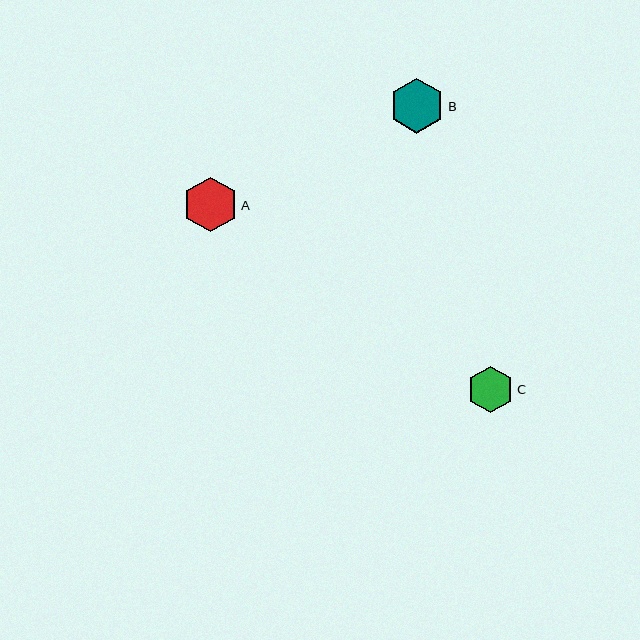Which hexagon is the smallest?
Hexagon C is the smallest with a size of approximately 47 pixels.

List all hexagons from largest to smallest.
From largest to smallest: B, A, C.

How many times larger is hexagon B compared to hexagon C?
Hexagon B is approximately 1.2 times the size of hexagon C.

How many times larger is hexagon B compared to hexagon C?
Hexagon B is approximately 1.2 times the size of hexagon C.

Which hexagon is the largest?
Hexagon B is the largest with a size of approximately 55 pixels.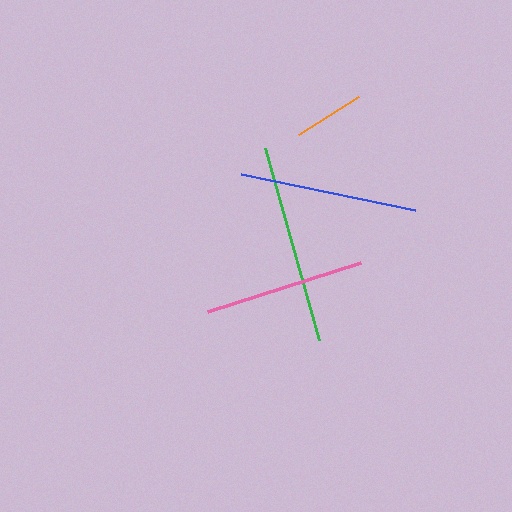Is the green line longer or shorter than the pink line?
The green line is longer than the pink line.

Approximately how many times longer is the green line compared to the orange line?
The green line is approximately 2.8 times the length of the orange line.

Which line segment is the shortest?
The orange line is the shortest at approximately 72 pixels.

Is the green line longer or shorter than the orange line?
The green line is longer than the orange line.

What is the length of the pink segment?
The pink segment is approximately 161 pixels long.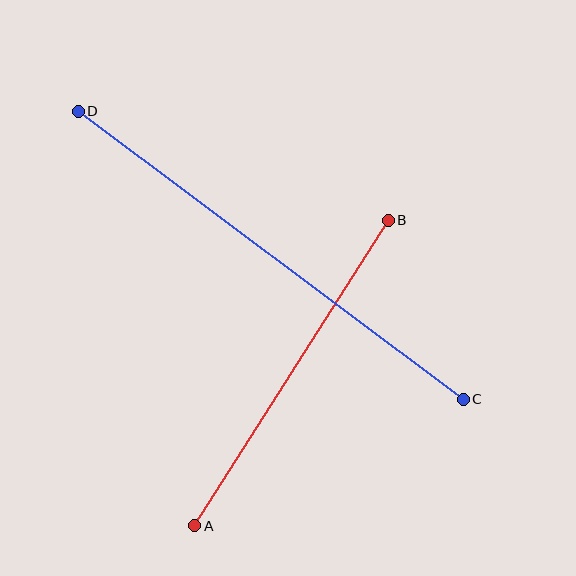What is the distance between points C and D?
The distance is approximately 481 pixels.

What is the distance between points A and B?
The distance is approximately 362 pixels.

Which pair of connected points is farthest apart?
Points C and D are farthest apart.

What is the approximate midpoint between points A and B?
The midpoint is at approximately (291, 373) pixels.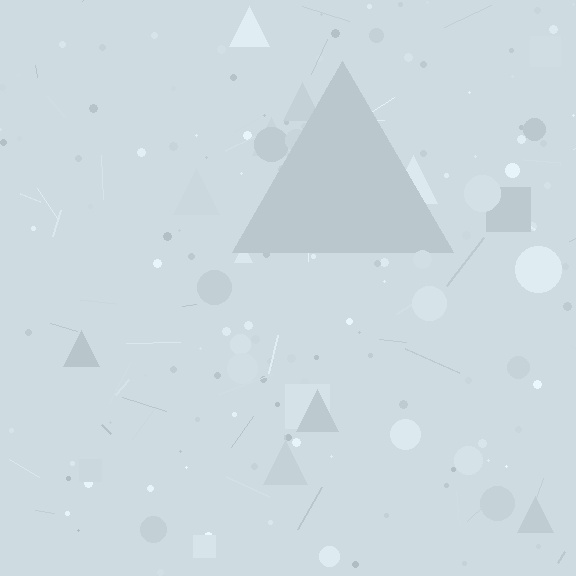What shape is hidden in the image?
A triangle is hidden in the image.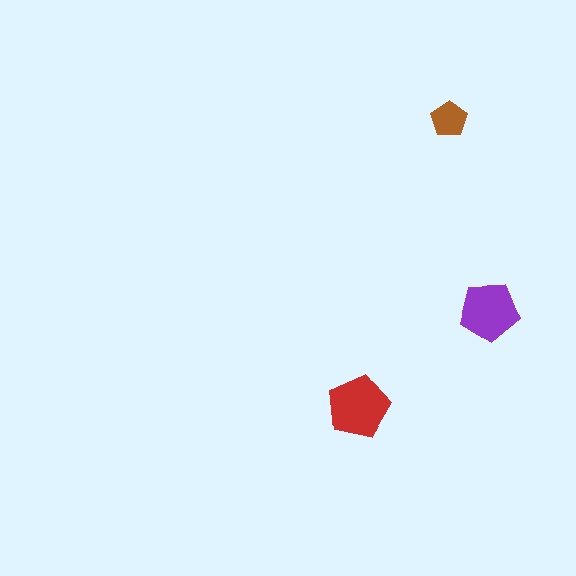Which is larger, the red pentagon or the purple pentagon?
The red one.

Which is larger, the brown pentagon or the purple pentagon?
The purple one.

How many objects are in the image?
There are 3 objects in the image.